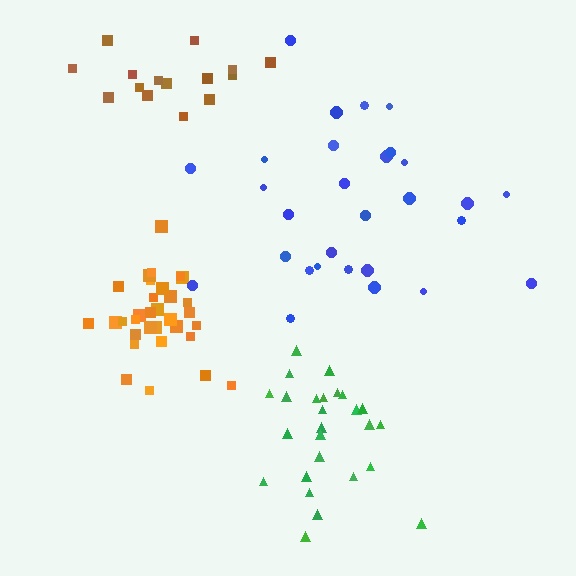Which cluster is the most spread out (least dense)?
Blue.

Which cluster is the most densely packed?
Orange.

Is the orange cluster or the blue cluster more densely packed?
Orange.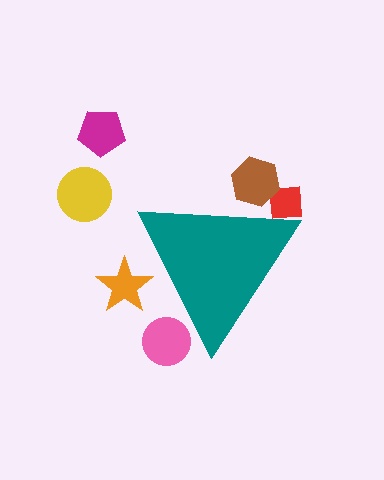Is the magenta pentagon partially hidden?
No, the magenta pentagon is fully visible.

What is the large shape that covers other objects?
A teal triangle.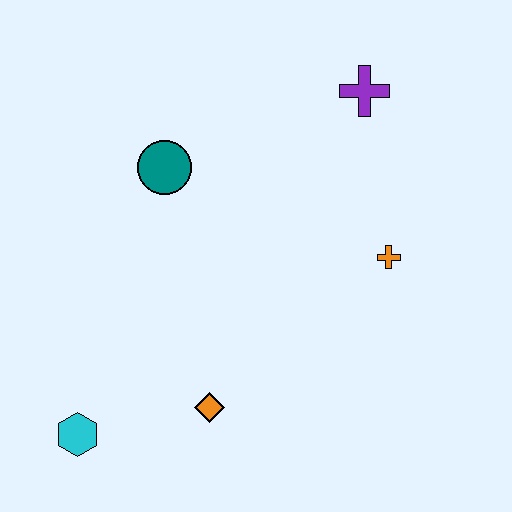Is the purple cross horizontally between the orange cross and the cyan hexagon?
Yes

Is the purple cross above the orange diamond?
Yes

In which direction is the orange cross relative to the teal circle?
The orange cross is to the right of the teal circle.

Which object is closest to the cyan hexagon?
The orange diamond is closest to the cyan hexagon.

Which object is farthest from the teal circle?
The cyan hexagon is farthest from the teal circle.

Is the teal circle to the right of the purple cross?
No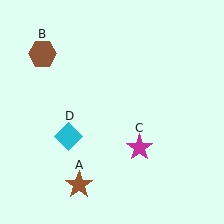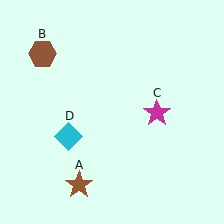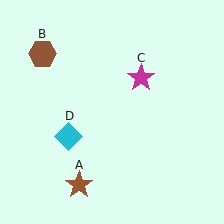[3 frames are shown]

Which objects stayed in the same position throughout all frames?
Brown star (object A) and brown hexagon (object B) and cyan diamond (object D) remained stationary.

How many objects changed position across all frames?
1 object changed position: magenta star (object C).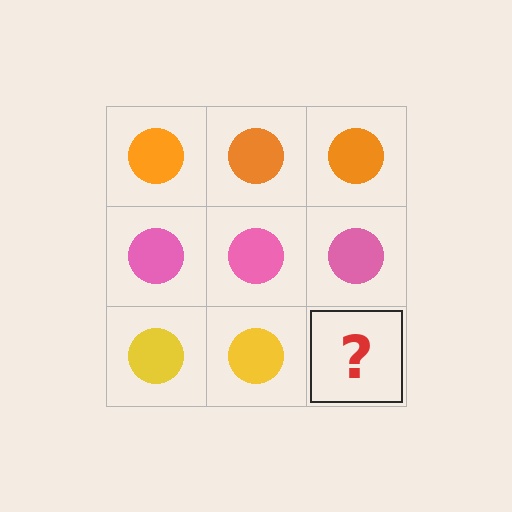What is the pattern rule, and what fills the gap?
The rule is that each row has a consistent color. The gap should be filled with a yellow circle.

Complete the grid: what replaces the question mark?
The question mark should be replaced with a yellow circle.